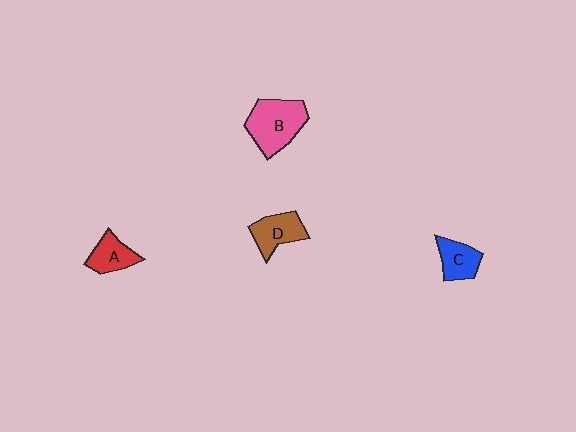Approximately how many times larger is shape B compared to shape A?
Approximately 1.8 times.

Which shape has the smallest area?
Shape A (red).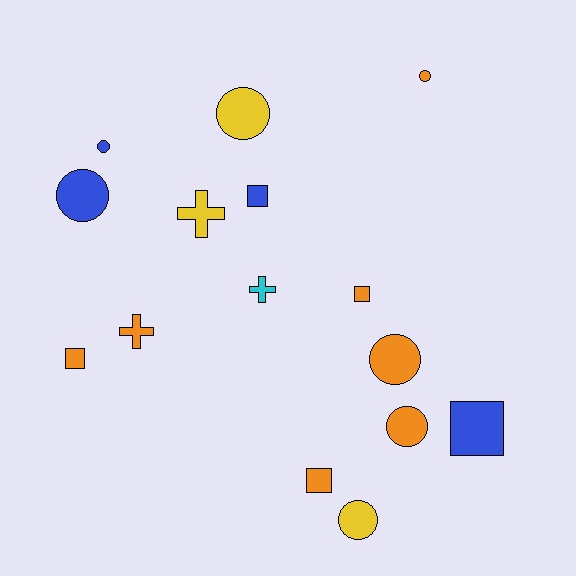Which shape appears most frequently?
Circle, with 7 objects.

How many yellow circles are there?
There are 2 yellow circles.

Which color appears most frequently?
Orange, with 7 objects.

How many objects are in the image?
There are 15 objects.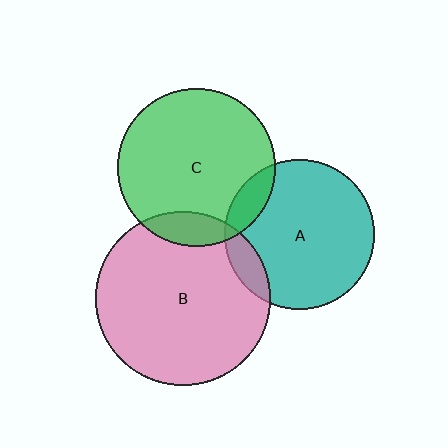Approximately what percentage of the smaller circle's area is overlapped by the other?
Approximately 10%.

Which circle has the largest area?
Circle B (pink).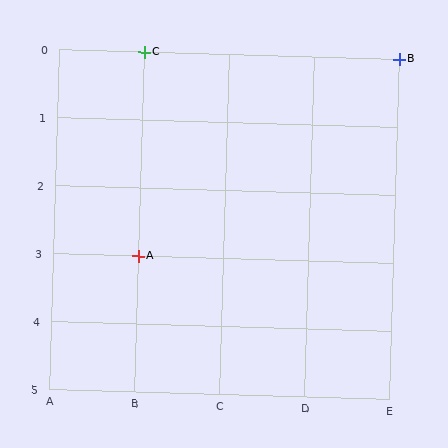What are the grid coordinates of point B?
Point B is at grid coordinates (E, 0).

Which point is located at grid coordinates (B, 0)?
Point C is at (B, 0).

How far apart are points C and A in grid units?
Points C and A are 3 rows apart.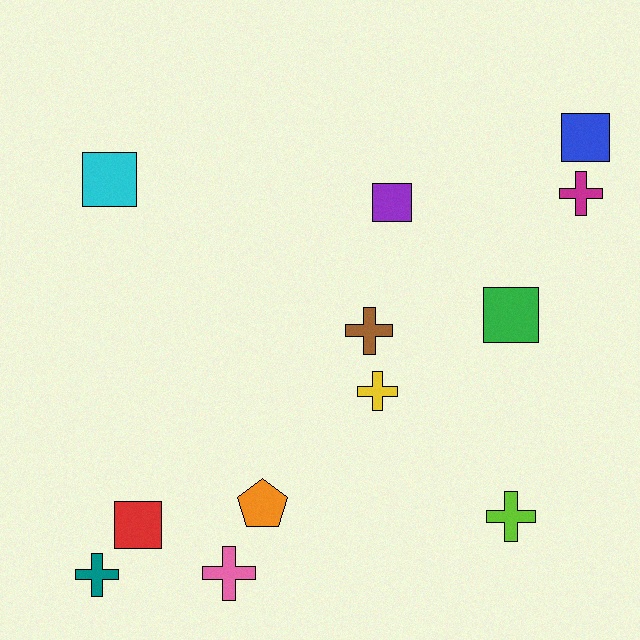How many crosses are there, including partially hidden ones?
There are 6 crosses.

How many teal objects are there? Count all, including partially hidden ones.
There is 1 teal object.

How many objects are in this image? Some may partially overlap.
There are 12 objects.